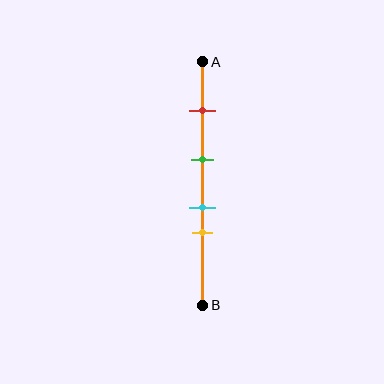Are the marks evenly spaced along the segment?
No, the marks are not evenly spaced.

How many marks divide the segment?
There are 4 marks dividing the segment.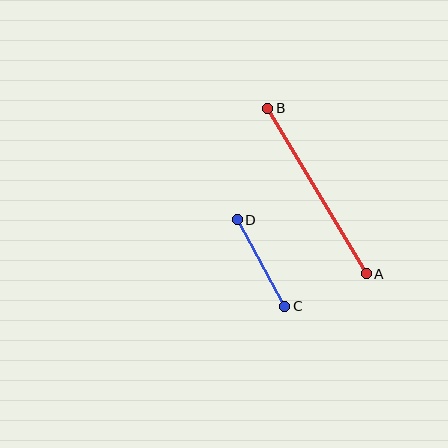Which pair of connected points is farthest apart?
Points A and B are farthest apart.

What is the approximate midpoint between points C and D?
The midpoint is at approximately (261, 263) pixels.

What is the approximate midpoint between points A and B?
The midpoint is at approximately (317, 191) pixels.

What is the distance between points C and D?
The distance is approximately 99 pixels.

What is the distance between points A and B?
The distance is approximately 193 pixels.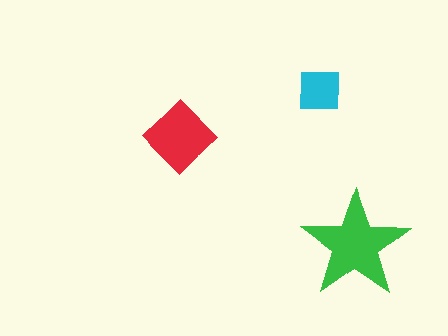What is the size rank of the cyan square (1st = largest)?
3rd.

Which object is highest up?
The cyan square is topmost.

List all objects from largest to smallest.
The green star, the red diamond, the cyan square.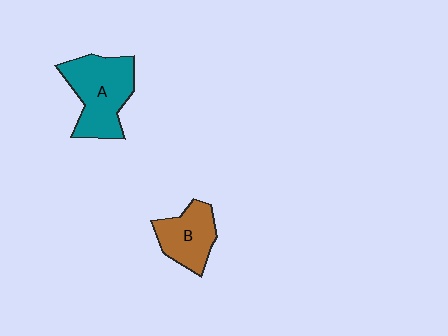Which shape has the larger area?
Shape A (teal).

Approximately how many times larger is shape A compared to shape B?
Approximately 1.5 times.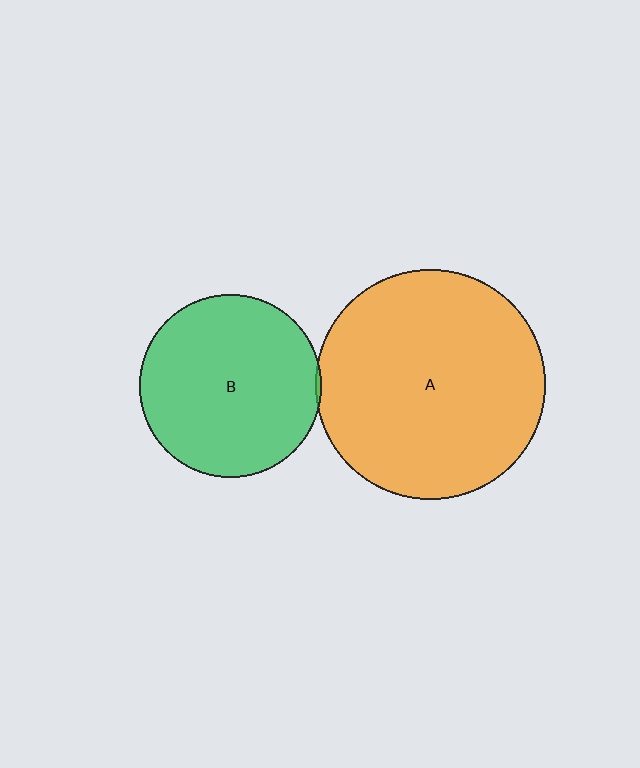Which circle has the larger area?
Circle A (orange).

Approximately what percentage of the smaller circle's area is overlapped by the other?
Approximately 5%.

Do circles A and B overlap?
Yes.